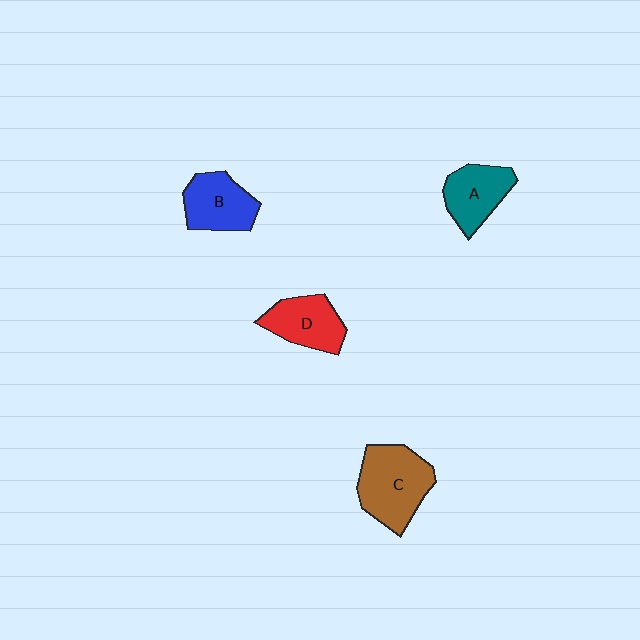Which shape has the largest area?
Shape C (brown).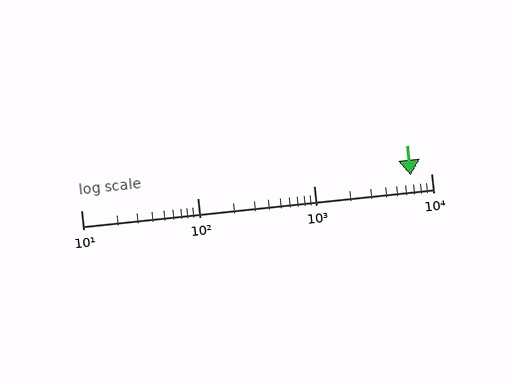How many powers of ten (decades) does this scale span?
The scale spans 3 decades, from 10 to 10000.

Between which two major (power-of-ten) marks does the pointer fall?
The pointer is between 1000 and 10000.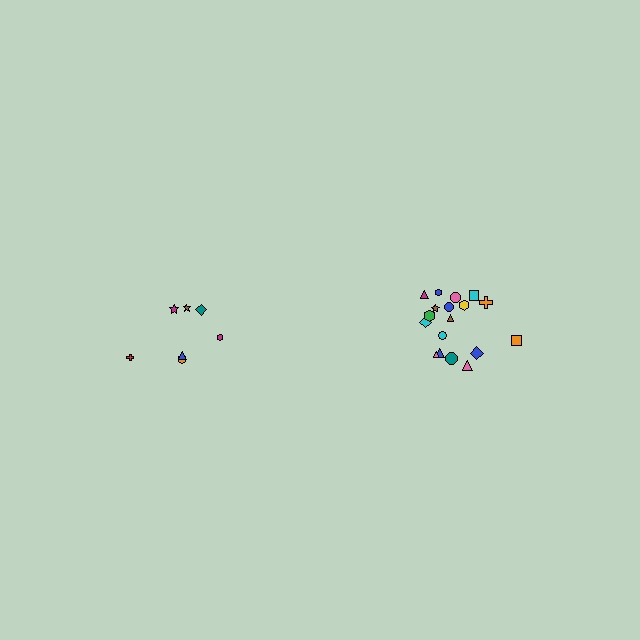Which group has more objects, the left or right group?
The right group.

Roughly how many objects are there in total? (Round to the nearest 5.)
Roughly 25 objects in total.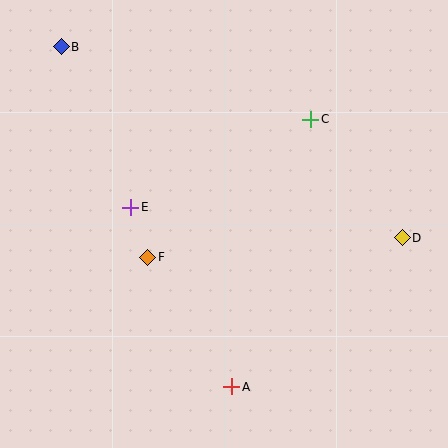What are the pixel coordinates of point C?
Point C is at (311, 119).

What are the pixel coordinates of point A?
Point A is at (232, 387).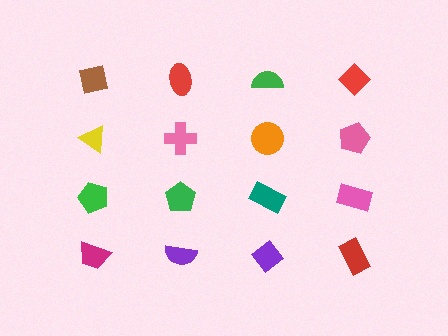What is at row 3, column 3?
A teal rectangle.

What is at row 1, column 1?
A brown square.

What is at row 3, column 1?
A green pentagon.